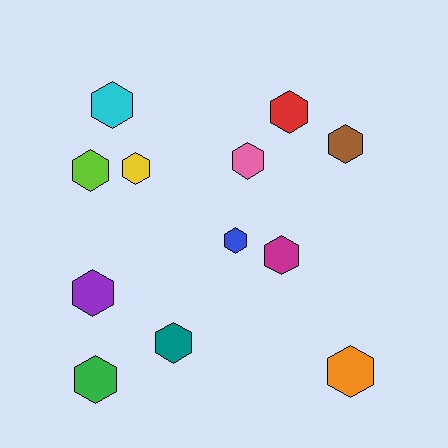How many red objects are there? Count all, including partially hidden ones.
There is 1 red object.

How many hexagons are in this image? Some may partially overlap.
There are 12 hexagons.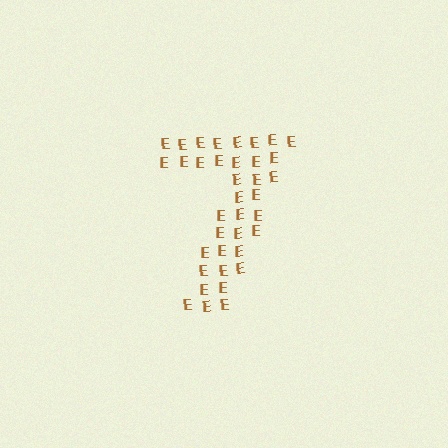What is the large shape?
The large shape is the digit 7.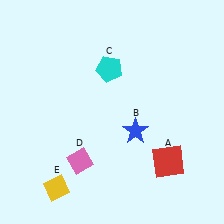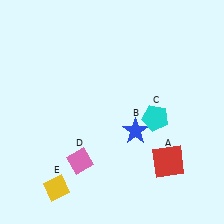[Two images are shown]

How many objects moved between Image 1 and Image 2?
1 object moved between the two images.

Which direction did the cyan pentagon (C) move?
The cyan pentagon (C) moved down.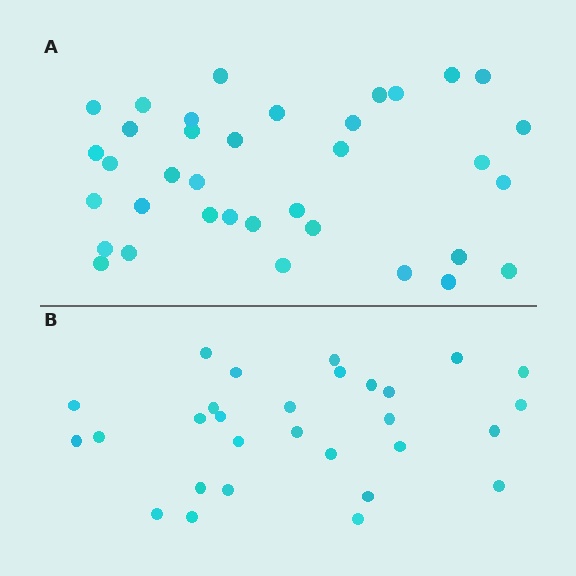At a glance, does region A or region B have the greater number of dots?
Region A (the top region) has more dots.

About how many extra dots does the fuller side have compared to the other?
Region A has roughly 8 or so more dots than region B.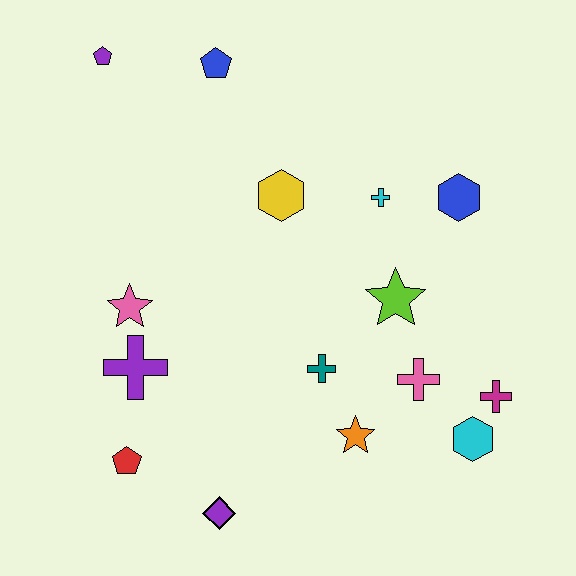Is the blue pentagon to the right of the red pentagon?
Yes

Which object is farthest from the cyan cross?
The red pentagon is farthest from the cyan cross.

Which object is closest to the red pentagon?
The purple cross is closest to the red pentagon.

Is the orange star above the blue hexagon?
No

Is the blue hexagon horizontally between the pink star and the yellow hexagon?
No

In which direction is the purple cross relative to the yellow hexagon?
The purple cross is below the yellow hexagon.